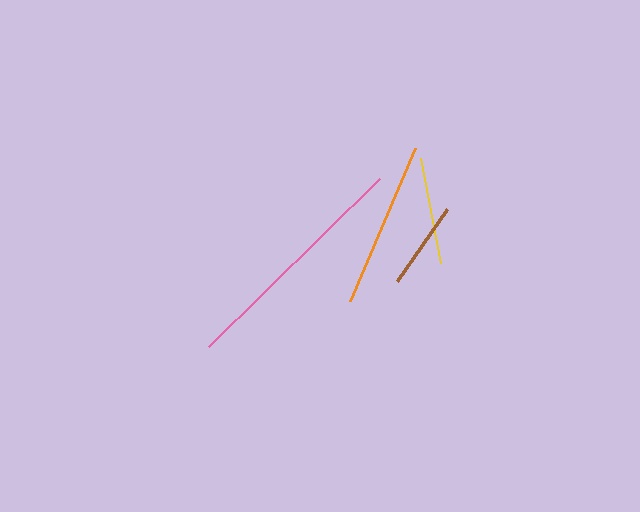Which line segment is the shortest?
The brown line is the shortest at approximately 87 pixels.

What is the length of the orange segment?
The orange segment is approximately 166 pixels long.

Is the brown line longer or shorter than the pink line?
The pink line is longer than the brown line.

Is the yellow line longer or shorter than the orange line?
The orange line is longer than the yellow line.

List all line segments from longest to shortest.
From longest to shortest: pink, orange, yellow, brown.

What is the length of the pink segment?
The pink segment is approximately 240 pixels long.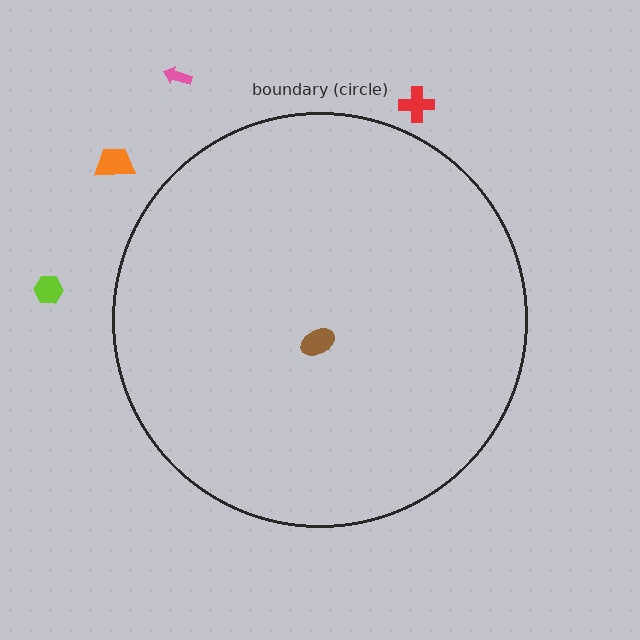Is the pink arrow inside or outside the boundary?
Outside.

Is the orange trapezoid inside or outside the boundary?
Outside.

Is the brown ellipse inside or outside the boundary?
Inside.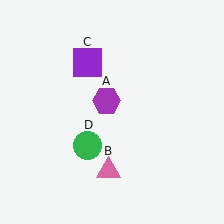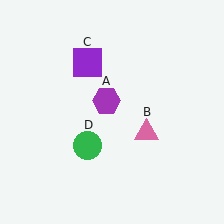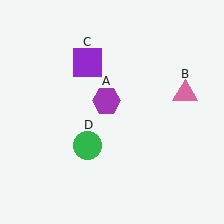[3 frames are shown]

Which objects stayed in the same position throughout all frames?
Purple hexagon (object A) and purple square (object C) and green circle (object D) remained stationary.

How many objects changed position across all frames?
1 object changed position: pink triangle (object B).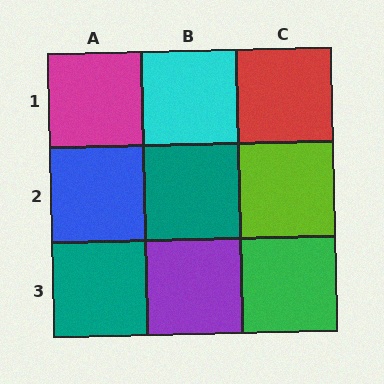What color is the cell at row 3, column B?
Purple.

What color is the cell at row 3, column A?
Teal.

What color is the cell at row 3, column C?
Green.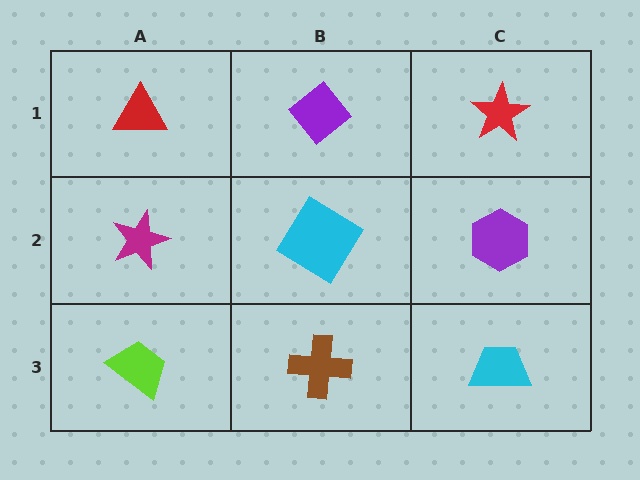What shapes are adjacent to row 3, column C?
A purple hexagon (row 2, column C), a brown cross (row 3, column B).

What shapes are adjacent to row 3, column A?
A magenta star (row 2, column A), a brown cross (row 3, column B).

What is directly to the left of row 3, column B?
A lime trapezoid.